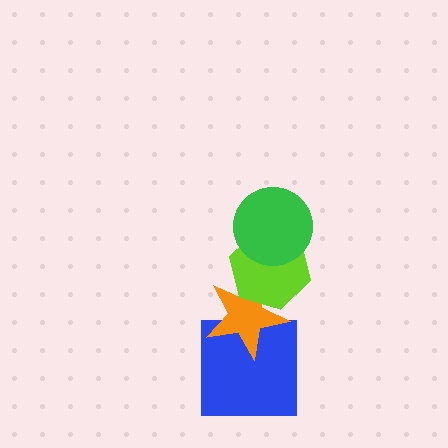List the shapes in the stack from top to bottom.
From top to bottom: the green circle, the lime hexagon, the orange star, the blue square.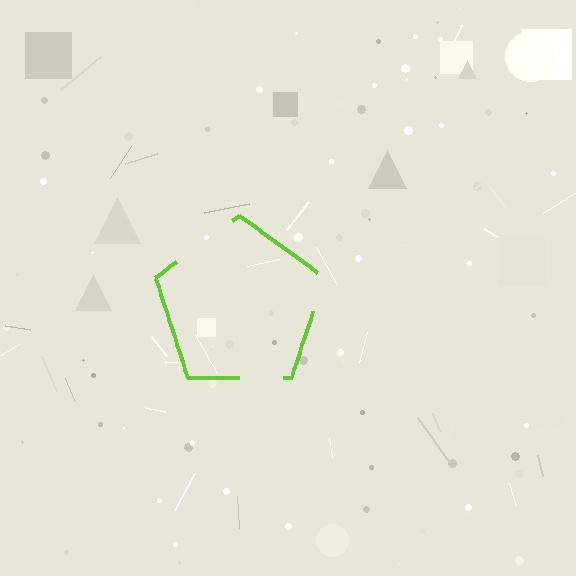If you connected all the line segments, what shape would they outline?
They would outline a pentagon.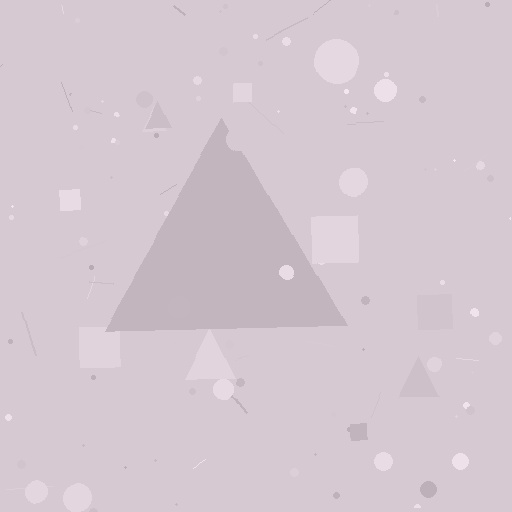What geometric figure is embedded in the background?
A triangle is embedded in the background.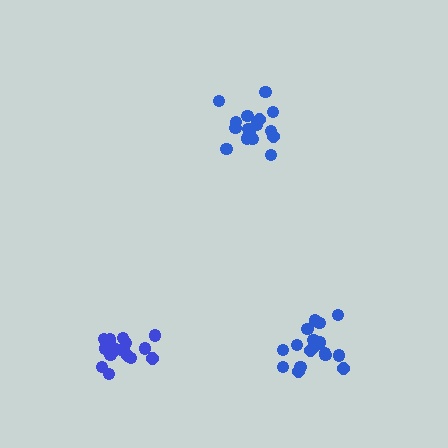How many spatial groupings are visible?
There are 3 spatial groupings.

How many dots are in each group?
Group 1: 16 dots, Group 2: 17 dots, Group 3: 18 dots (51 total).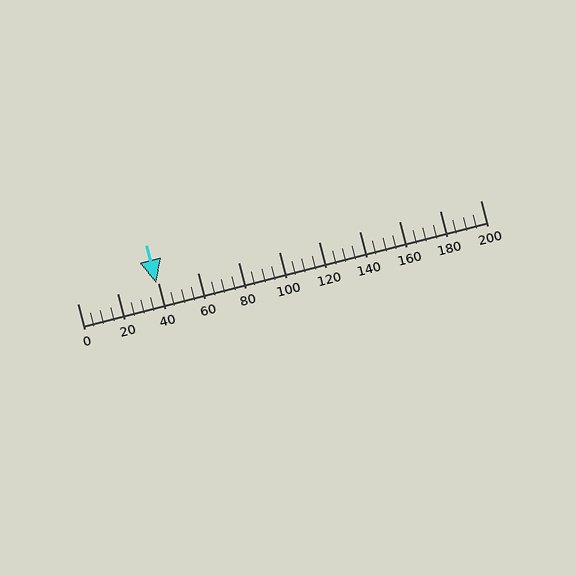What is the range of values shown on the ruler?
The ruler shows values from 0 to 200.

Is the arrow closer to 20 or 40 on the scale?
The arrow is closer to 40.